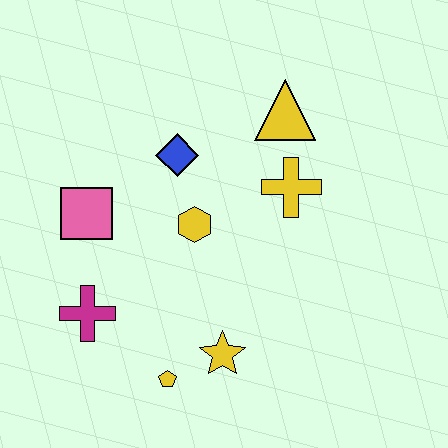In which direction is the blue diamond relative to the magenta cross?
The blue diamond is above the magenta cross.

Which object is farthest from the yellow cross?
The magenta cross is farthest from the yellow cross.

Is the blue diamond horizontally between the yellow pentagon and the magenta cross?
No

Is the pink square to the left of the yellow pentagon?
Yes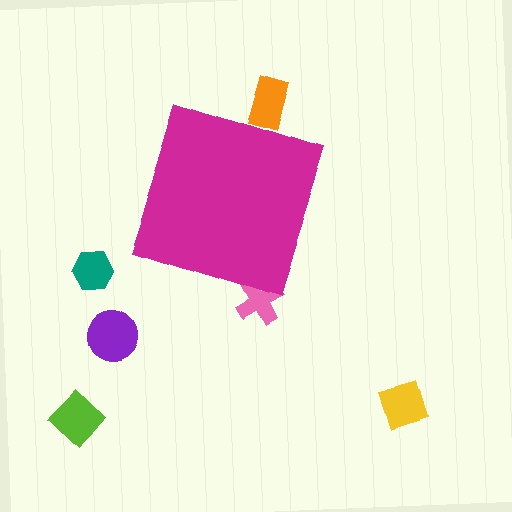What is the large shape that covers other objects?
A magenta diamond.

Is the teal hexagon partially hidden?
No, the teal hexagon is fully visible.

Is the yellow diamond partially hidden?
No, the yellow diamond is fully visible.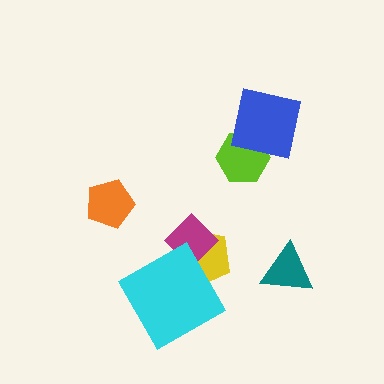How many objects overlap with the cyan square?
2 objects overlap with the cyan square.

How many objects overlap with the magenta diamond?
2 objects overlap with the magenta diamond.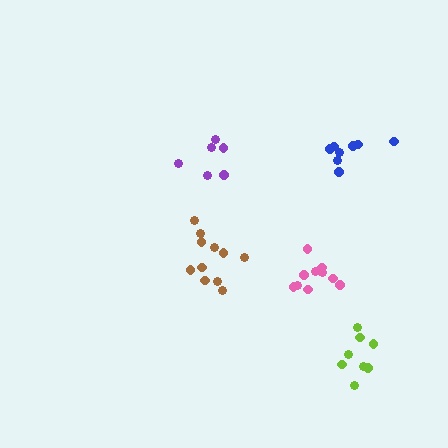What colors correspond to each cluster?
The clusters are colored: brown, blue, lime, purple, pink.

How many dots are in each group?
Group 1: 11 dots, Group 2: 8 dots, Group 3: 8 dots, Group 4: 6 dots, Group 5: 10 dots (43 total).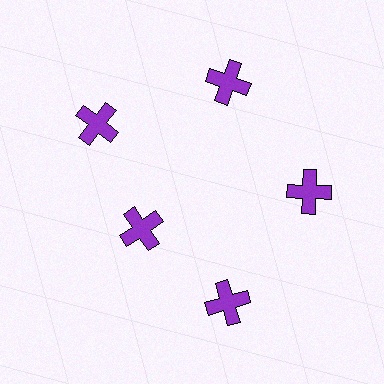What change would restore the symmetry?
The symmetry would be restored by moving it outward, back onto the ring so that all 5 crosses sit at equal angles and equal distance from the center.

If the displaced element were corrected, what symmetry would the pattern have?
It would have 5-fold rotational symmetry — the pattern would map onto itself every 72 degrees.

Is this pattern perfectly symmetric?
No. The 5 purple crosses are arranged in a ring, but one element near the 8 o'clock position is pulled inward toward the center, breaking the 5-fold rotational symmetry.